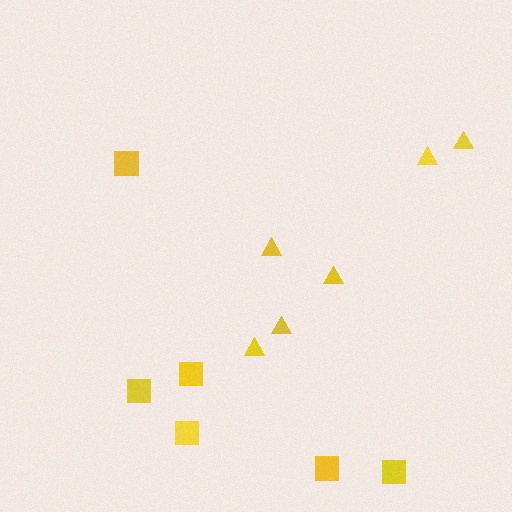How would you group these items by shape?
There are 2 groups: one group of triangles (6) and one group of squares (6).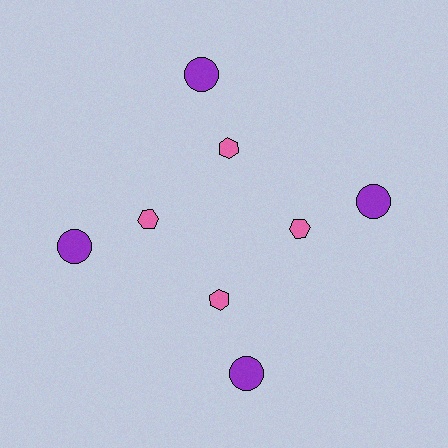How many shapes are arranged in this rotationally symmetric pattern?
There are 8 shapes, arranged in 4 groups of 2.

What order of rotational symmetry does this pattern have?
This pattern has 4-fold rotational symmetry.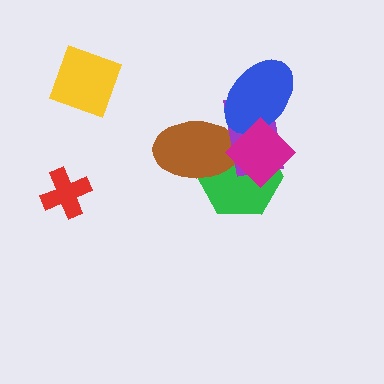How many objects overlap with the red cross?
0 objects overlap with the red cross.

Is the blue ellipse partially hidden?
Yes, it is partially covered by another shape.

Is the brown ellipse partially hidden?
Yes, it is partially covered by another shape.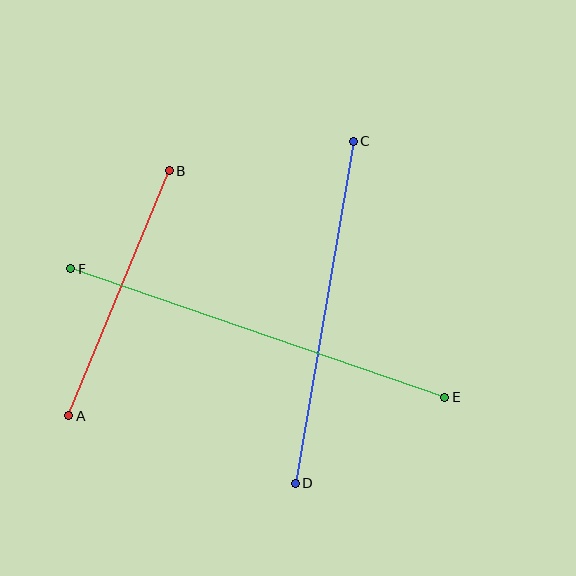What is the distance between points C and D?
The distance is approximately 347 pixels.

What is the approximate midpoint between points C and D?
The midpoint is at approximately (324, 312) pixels.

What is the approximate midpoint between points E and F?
The midpoint is at approximately (258, 333) pixels.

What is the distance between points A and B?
The distance is approximately 265 pixels.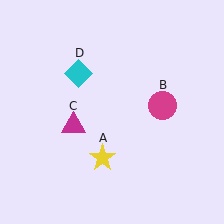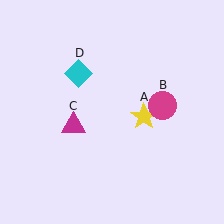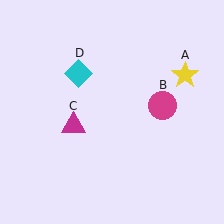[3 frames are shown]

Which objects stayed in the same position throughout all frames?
Magenta circle (object B) and magenta triangle (object C) and cyan diamond (object D) remained stationary.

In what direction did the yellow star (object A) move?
The yellow star (object A) moved up and to the right.